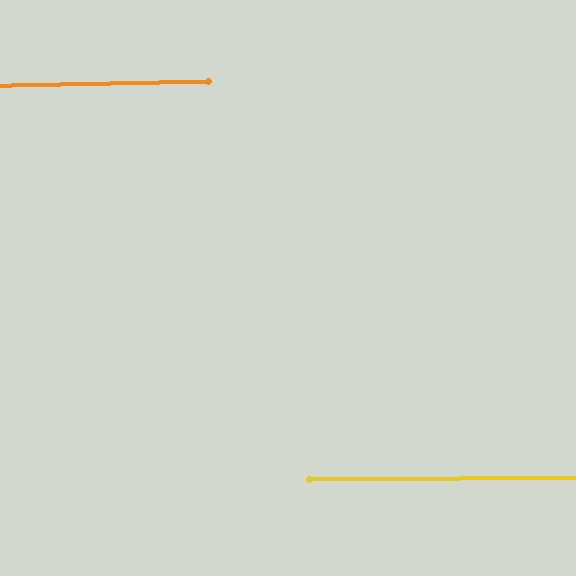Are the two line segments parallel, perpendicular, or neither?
Parallel — their directions differ by only 0.9°.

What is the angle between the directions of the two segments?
Approximately 1 degree.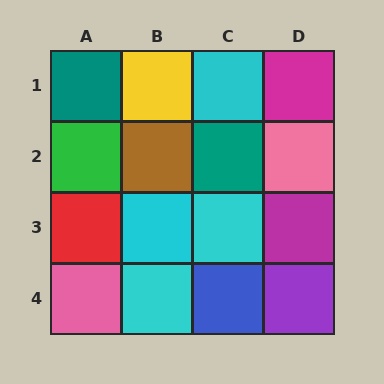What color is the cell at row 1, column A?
Teal.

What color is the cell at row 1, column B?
Yellow.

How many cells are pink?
2 cells are pink.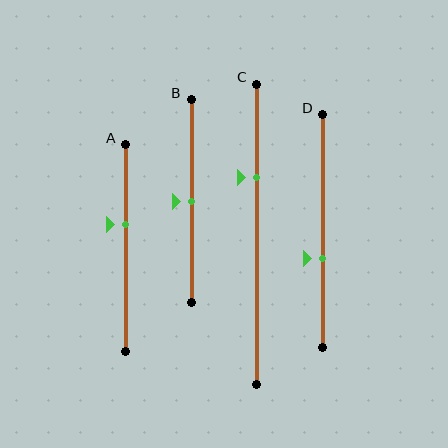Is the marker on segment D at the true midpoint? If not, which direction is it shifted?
No, the marker on segment D is shifted downward by about 12% of the segment length.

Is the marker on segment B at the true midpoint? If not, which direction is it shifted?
Yes, the marker on segment B is at the true midpoint.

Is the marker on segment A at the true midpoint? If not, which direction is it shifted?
No, the marker on segment A is shifted upward by about 11% of the segment length.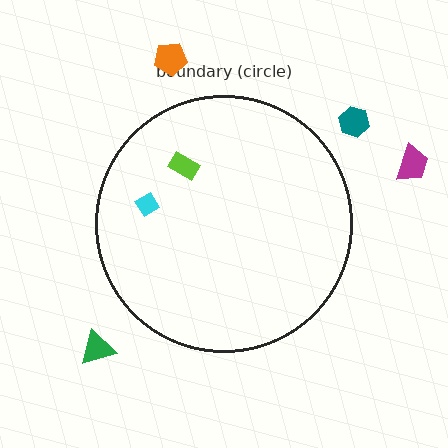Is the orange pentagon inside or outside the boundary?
Outside.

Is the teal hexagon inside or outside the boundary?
Outside.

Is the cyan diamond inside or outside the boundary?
Inside.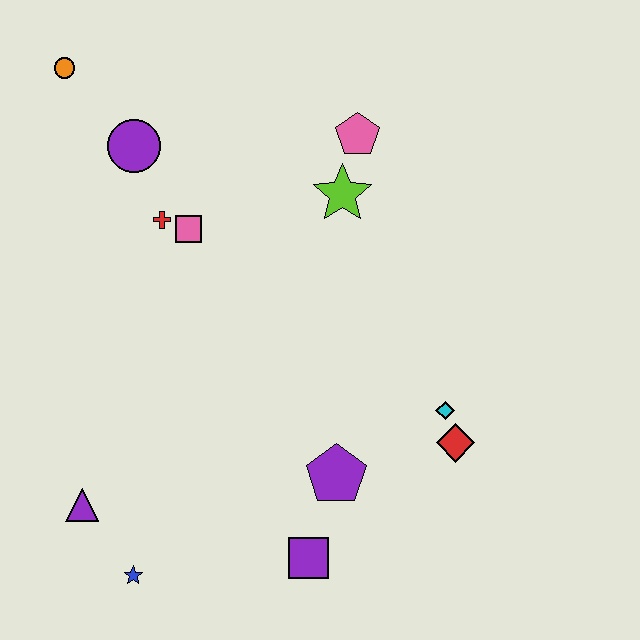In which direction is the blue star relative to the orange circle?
The blue star is below the orange circle.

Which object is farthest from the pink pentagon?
The blue star is farthest from the pink pentagon.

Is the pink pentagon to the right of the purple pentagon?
Yes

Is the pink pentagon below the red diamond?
No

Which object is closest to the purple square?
The purple pentagon is closest to the purple square.